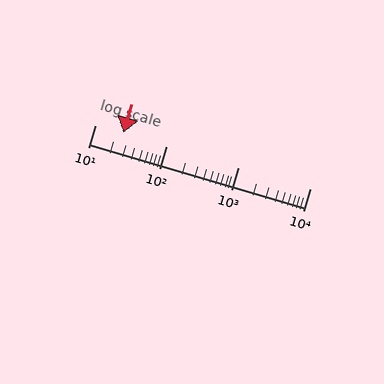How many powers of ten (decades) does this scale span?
The scale spans 3 decades, from 10 to 10000.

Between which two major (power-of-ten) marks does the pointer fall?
The pointer is between 10 and 100.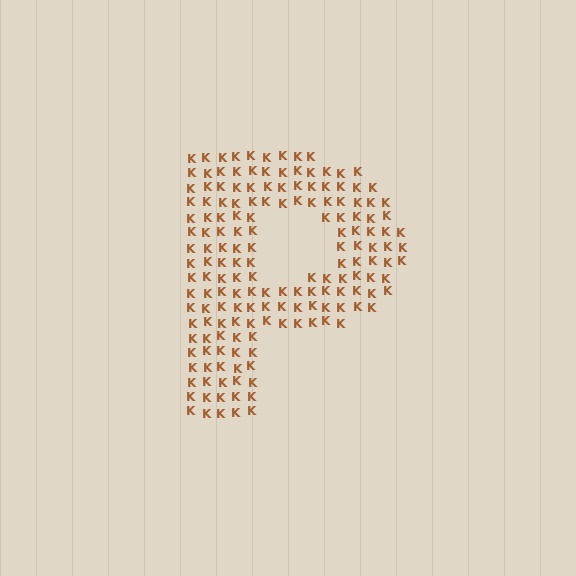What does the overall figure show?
The overall figure shows the letter P.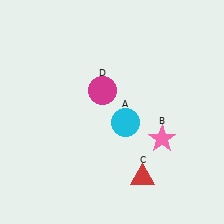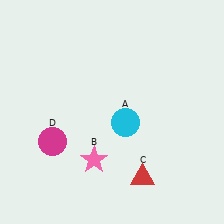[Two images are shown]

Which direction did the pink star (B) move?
The pink star (B) moved left.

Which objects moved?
The objects that moved are: the pink star (B), the magenta circle (D).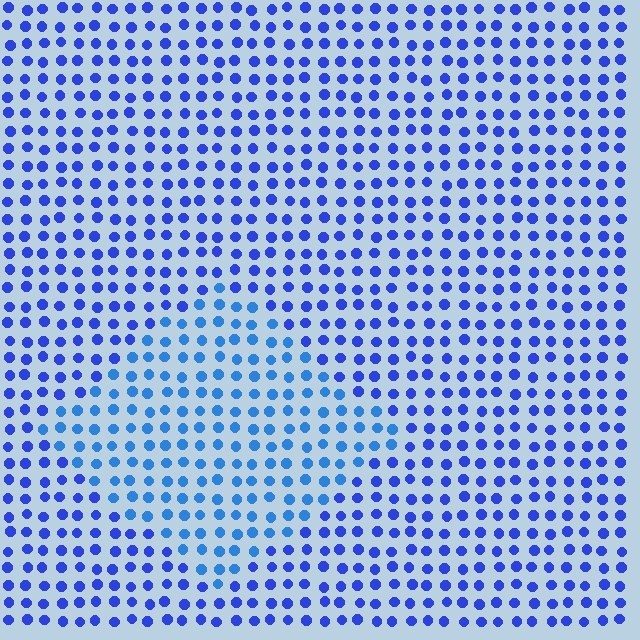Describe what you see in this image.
The image is filled with small blue elements in a uniform arrangement. A diamond-shaped region is visible where the elements are tinted to a slightly different hue, forming a subtle color boundary.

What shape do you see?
I see a diamond.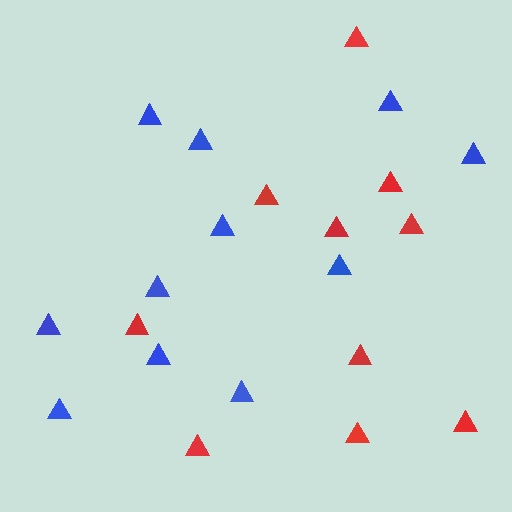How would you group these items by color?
There are 2 groups: one group of red triangles (10) and one group of blue triangles (11).